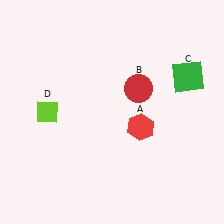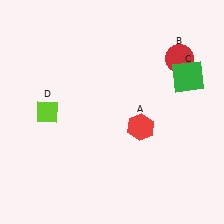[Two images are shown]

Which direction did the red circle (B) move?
The red circle (B) moved right.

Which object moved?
The red circle (B) moved right.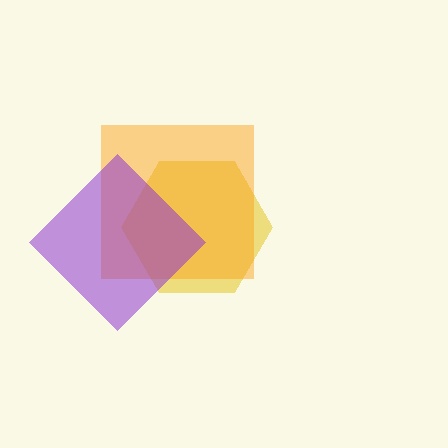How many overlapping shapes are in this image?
There are 3 overlapping shapes in the image.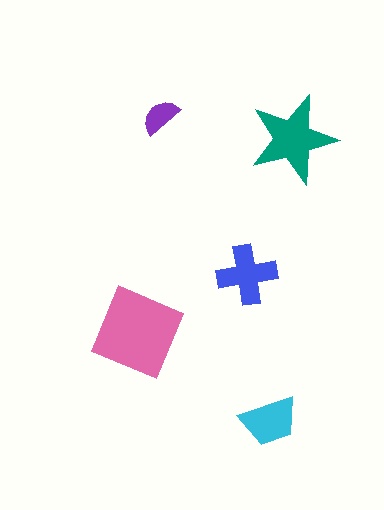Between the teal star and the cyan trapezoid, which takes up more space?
The teal star.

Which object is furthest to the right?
The teal star is rightmost.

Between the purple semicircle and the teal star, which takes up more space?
The teal star.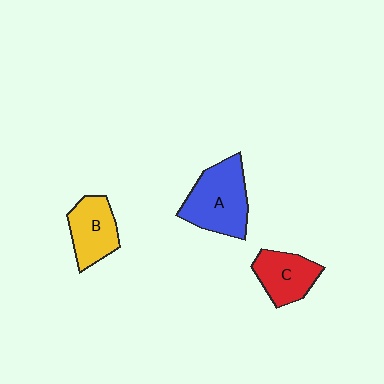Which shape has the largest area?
Shape A (blue).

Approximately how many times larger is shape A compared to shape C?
Approximately 1.5 times.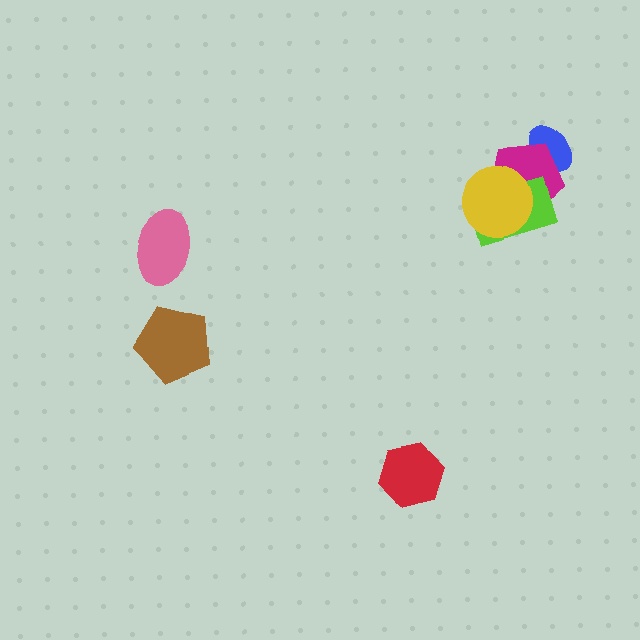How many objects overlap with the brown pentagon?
0 objects overlap with the brown pentagon.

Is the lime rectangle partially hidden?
Yes, it is partially covered by another shape.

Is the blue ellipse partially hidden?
Yes, it is partially covered by another shape.